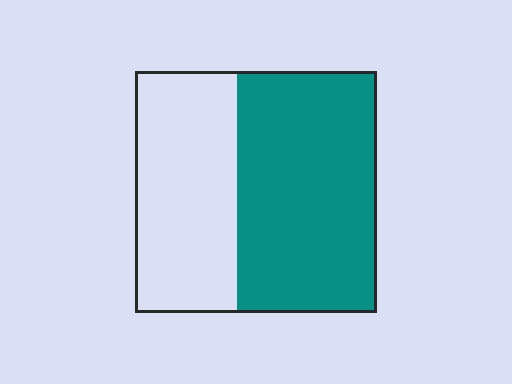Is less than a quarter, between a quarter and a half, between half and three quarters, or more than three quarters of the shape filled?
Between half and three quarters.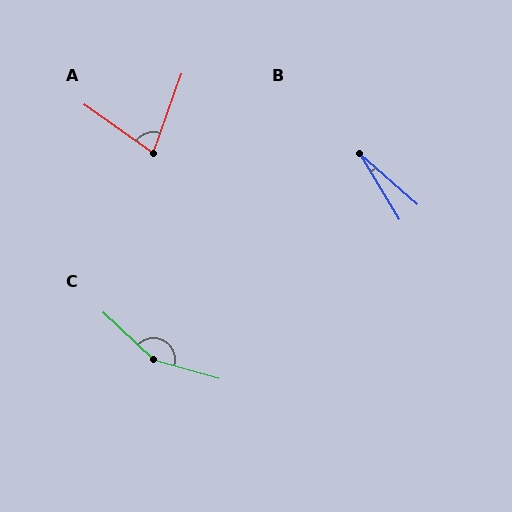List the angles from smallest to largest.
B (18°), A (74°), C (152°).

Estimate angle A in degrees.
Approximately 74 degrees.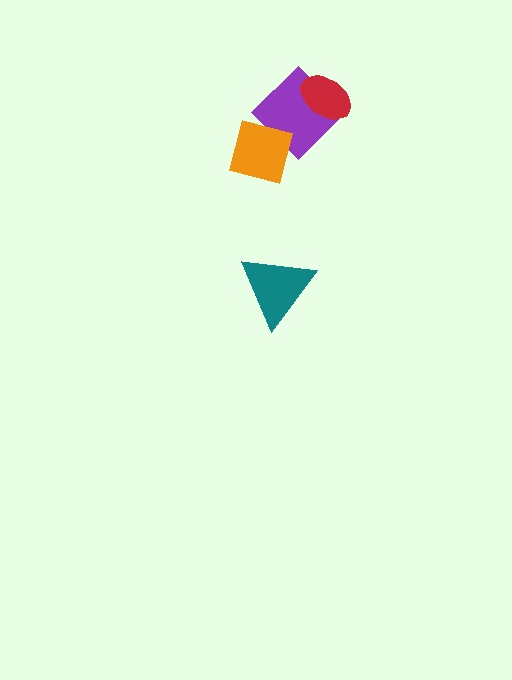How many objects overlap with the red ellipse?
1 object overlaps with the red ellipse.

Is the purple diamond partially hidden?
Yes, it is partially covered by another shape.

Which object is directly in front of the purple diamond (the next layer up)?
The red ellipse is directly in front of the purple diamond.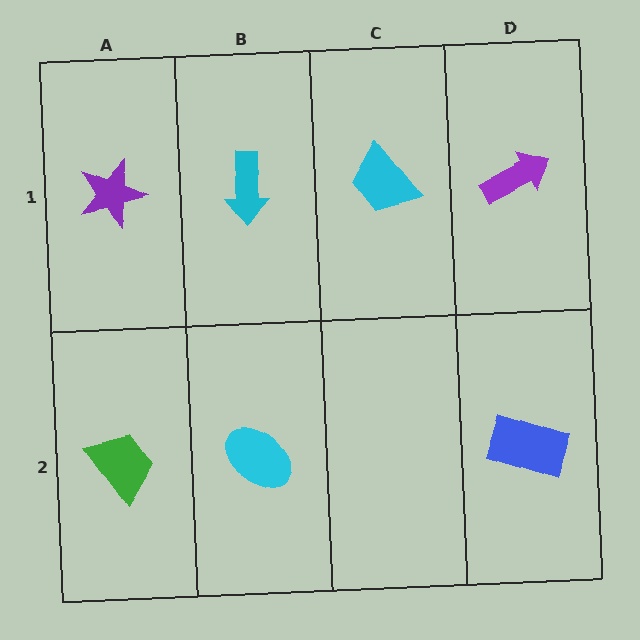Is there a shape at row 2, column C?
No, that cell is empty.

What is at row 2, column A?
A green trapezoid.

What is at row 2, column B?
A cyan ellipse.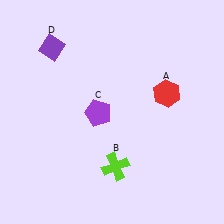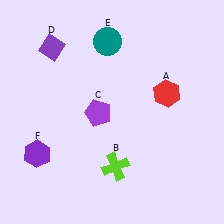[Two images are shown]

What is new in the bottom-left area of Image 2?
A purple hexagon (F) was added in the bottom-left area of Image 2.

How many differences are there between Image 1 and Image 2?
There are 2 differences between the two images.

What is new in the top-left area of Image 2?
A teal circle (E) was added in the top-left area of Image 2.